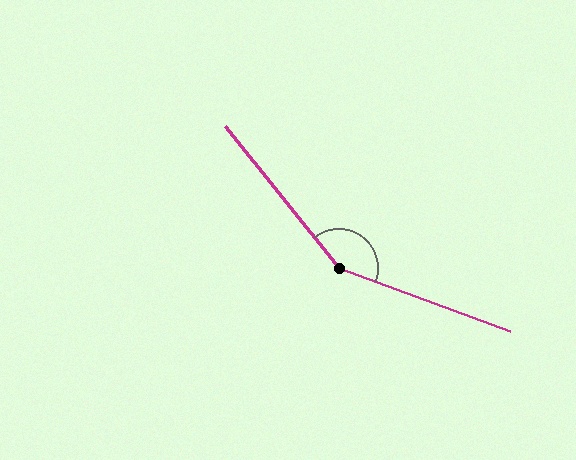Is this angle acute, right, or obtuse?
It is obtuse.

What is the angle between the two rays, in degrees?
Approximately 149 degrees.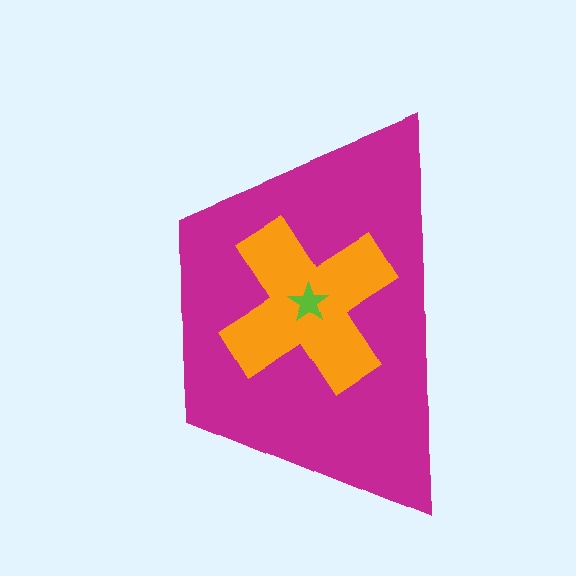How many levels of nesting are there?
3.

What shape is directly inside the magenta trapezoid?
The orange cross.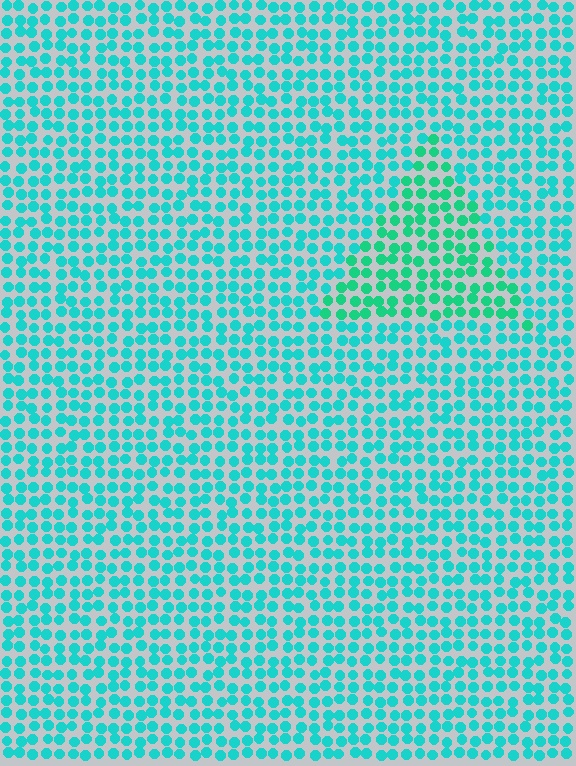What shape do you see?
I see a triangle.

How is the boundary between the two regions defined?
The boundary is defined purely by a slight shift in hue (about 23 degrees). Spacing, size, and orientation are identical on both sides.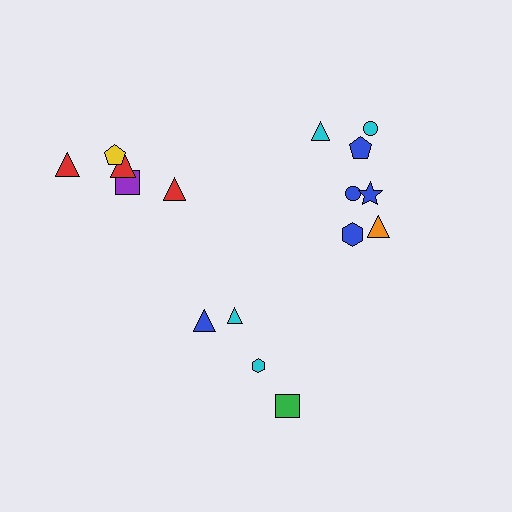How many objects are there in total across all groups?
There are 16 objects.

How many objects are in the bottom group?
There are 4 objects.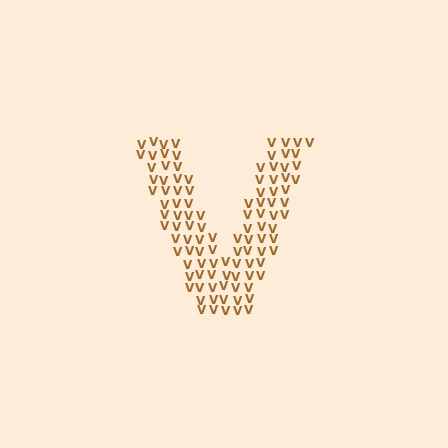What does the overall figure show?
The overall figure shows the letter V.